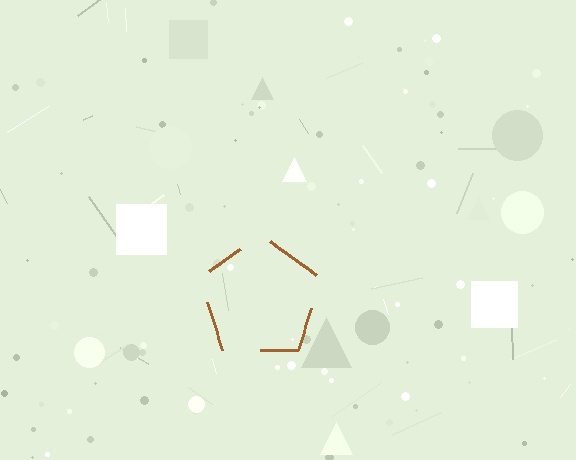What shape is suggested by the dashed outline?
The dashed outline suggests a pentagon.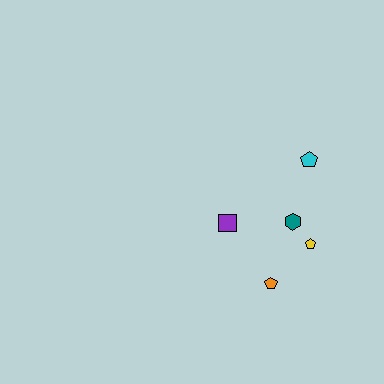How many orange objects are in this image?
There is 1 orange object.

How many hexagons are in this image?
There is 1 hexagon.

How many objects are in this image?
There are 5 objects.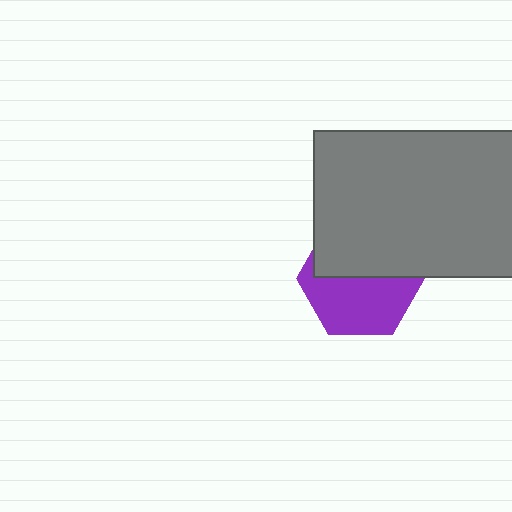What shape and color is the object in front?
The object in front is a gray rectangle.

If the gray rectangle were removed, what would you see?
You would see the complete purple hexagon.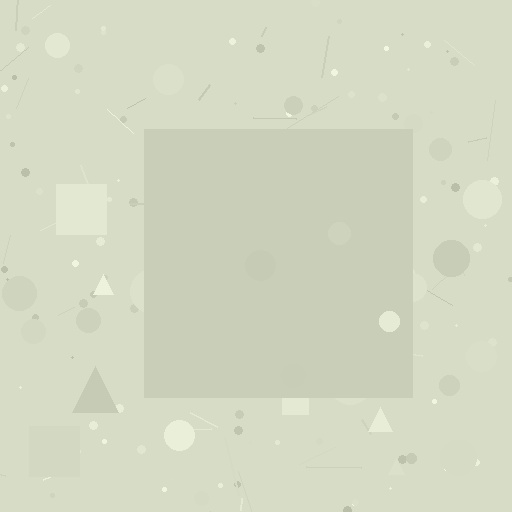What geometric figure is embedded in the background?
A square is embedded in the background.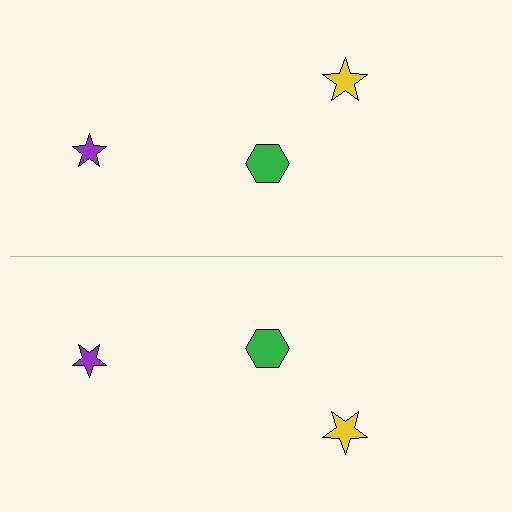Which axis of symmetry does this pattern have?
The pattern has a horizontal axis of symmetry running through the center of the image.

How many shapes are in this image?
There are 6 shapes in this image.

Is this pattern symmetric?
Yes, this pattern has bilateral (reflection) symmetry.